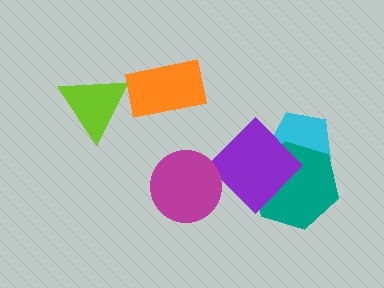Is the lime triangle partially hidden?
No, no other shape covers it.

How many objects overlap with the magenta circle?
1 object overlaps with the magenta circle.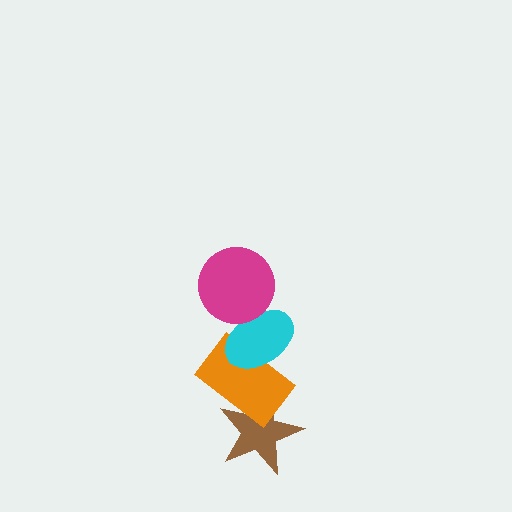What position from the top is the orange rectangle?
The orange rectangle is 3rd from the top.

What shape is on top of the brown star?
The orange rectangle is on top of the brown star.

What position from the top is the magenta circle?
The magenta circle is 1st from the top.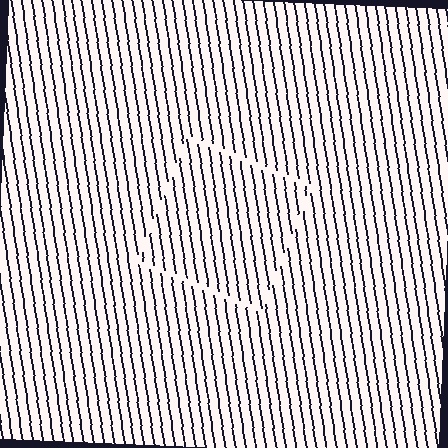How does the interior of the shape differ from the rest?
The interior of the shape contains the same grating, shifted by half a period — the contour is defined by the phase discontinuity where line-ends from the inner and outer gratings abut.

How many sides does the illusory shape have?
4 sides — the line-ends trace a square.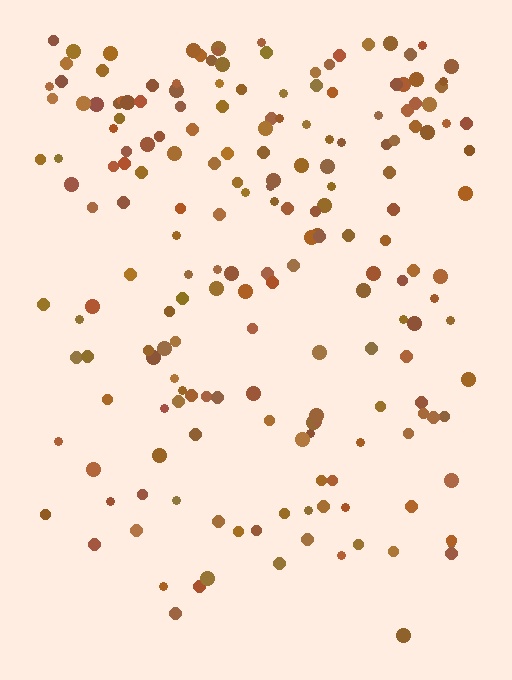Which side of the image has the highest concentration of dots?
The top.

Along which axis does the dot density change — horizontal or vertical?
Vertical.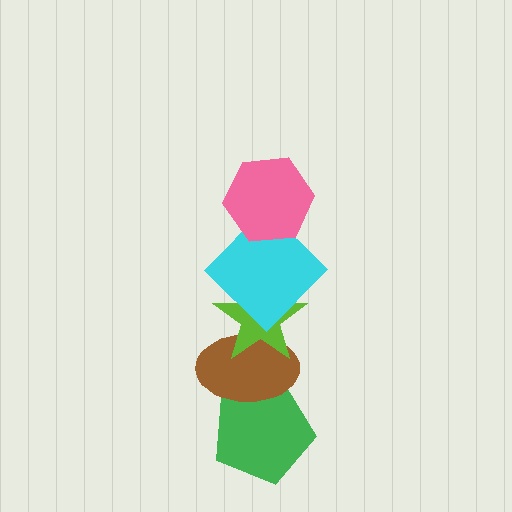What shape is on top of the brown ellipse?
The lime star is on top of the brown ellipse.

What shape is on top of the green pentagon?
The brown ellipse is on top of the green pentagon.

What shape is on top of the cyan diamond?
The pink hexagon is on top of the cyan diamond.